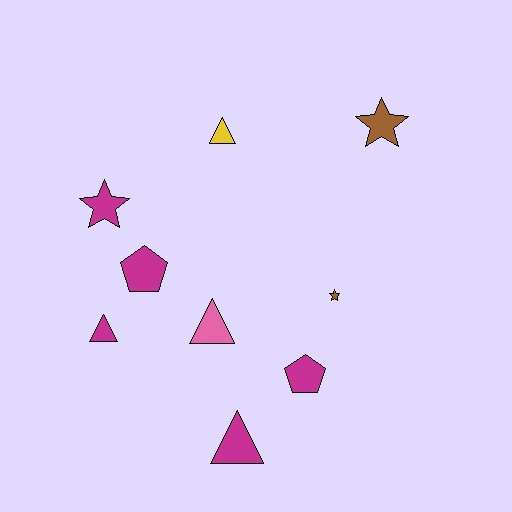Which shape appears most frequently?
Triangle, with 4 objects.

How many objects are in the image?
There are 9 objects.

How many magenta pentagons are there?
There are 2 magenta pentagons.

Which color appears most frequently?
Magenta, with 5 objects.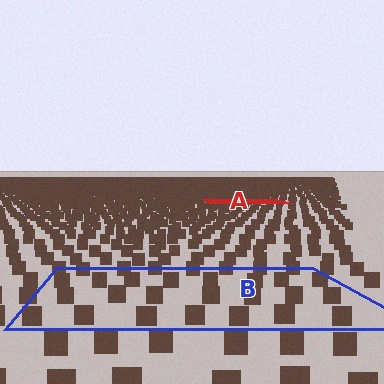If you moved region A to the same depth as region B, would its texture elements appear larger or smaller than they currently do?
They would appear larger. At a closer depth, the same texture elements are projected at a bigger on-screen size.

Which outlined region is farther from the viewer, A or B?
Region A is farther from the viewer — the texture elements inside it appear smaller and more densely packed.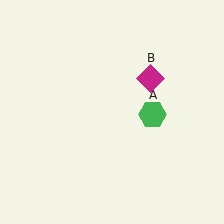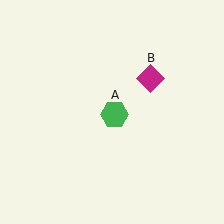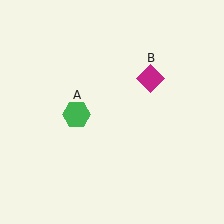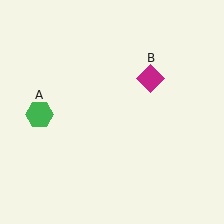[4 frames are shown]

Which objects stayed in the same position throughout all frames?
Magenta diamond (object B) remained stationary.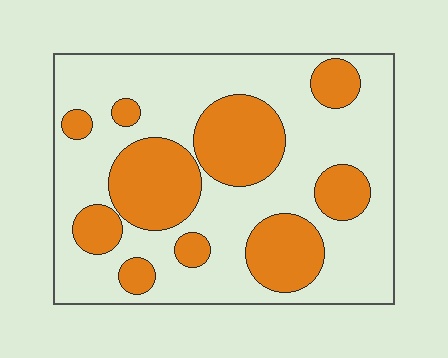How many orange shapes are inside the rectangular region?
10.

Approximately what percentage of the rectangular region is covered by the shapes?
Approximately 35%.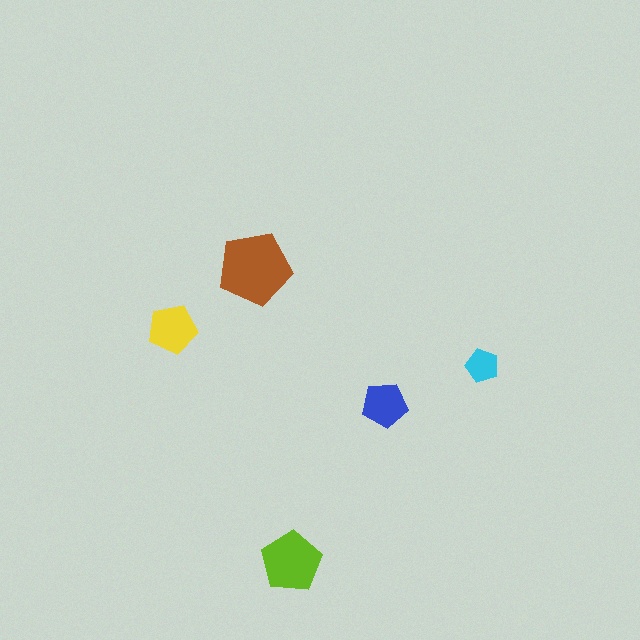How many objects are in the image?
There are 5 objects in the image.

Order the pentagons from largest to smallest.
the brown one, the lime one, the yellow one, the blue one, the cyan one.